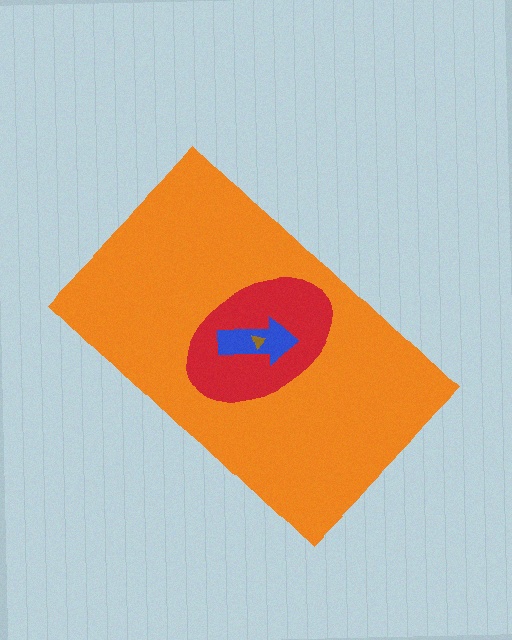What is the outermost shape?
The orange rectangle.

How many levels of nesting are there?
4.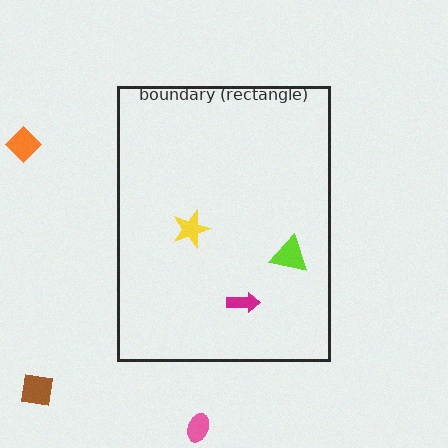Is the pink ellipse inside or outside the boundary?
Outside.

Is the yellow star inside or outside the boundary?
Inside.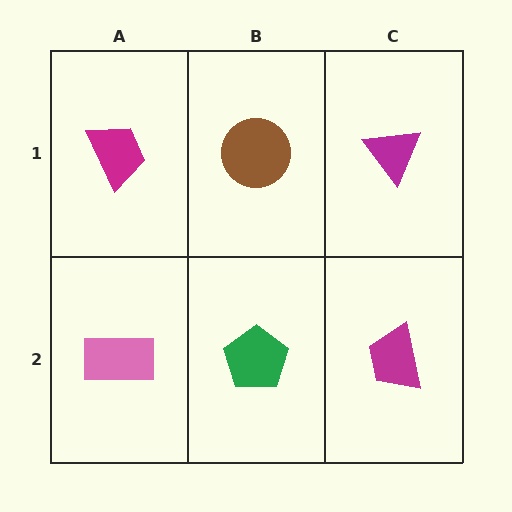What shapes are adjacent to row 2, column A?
A magenta trapezoid (row 1, column A), a green pentagon (row 2, column B).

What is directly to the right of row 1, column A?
A brown circle.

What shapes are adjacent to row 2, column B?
A brown circle (row 1, column B), a pink rectangle (row 2, column A), a magenta trapezoid (row 2, column C).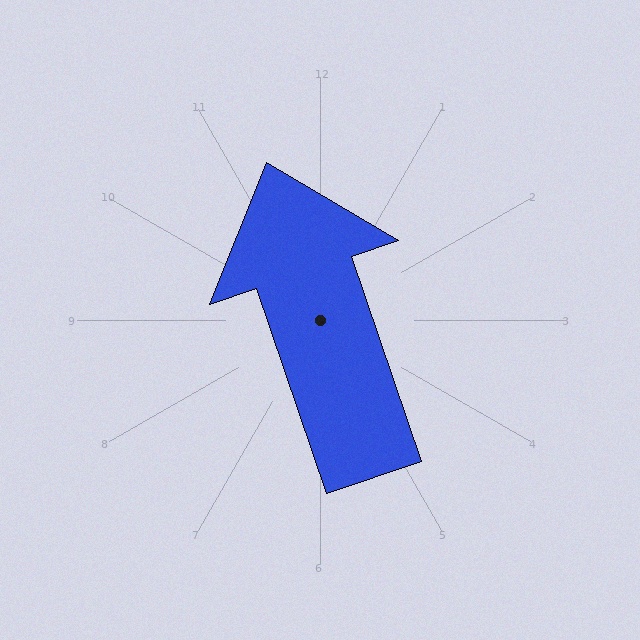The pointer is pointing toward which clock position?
Roughly 11 o'clock.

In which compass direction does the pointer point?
North.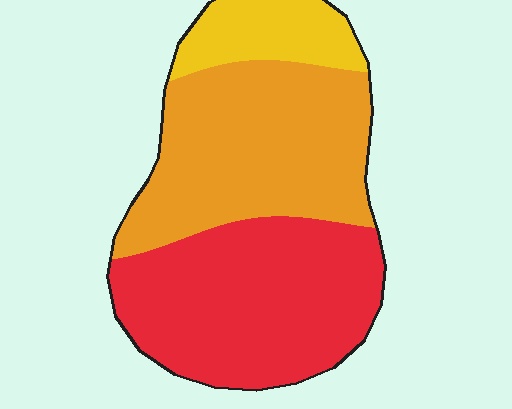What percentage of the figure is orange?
Orange covers around 40% of the figure.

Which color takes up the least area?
Yellow, at roughly 15%.